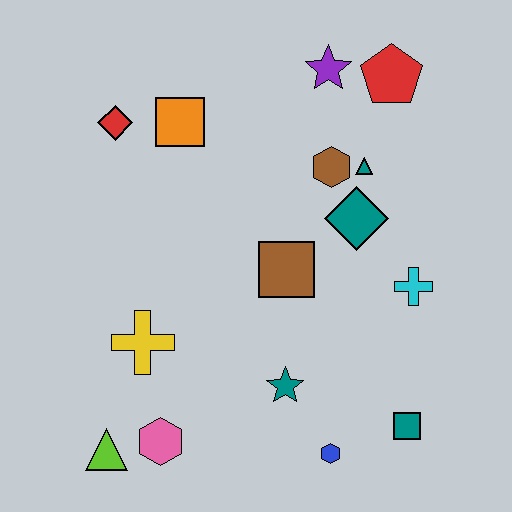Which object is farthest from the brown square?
The lime triangle is farthest from the brown square.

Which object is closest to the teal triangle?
The brown hexagon is closest to the teal triangle.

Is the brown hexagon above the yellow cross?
Yes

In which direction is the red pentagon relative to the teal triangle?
The red pentagon is above the teal triangle.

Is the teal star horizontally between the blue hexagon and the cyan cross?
No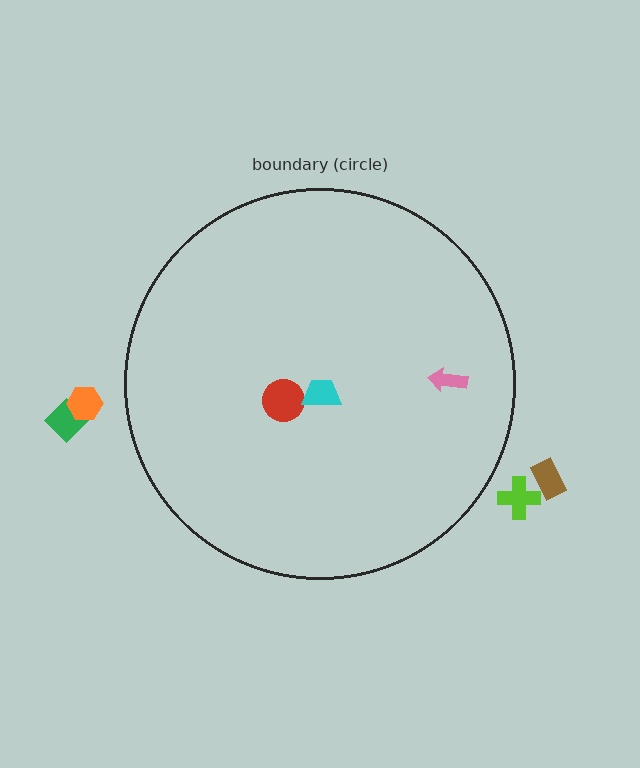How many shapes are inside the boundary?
3 inside, 4 outside.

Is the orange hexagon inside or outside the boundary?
Outside.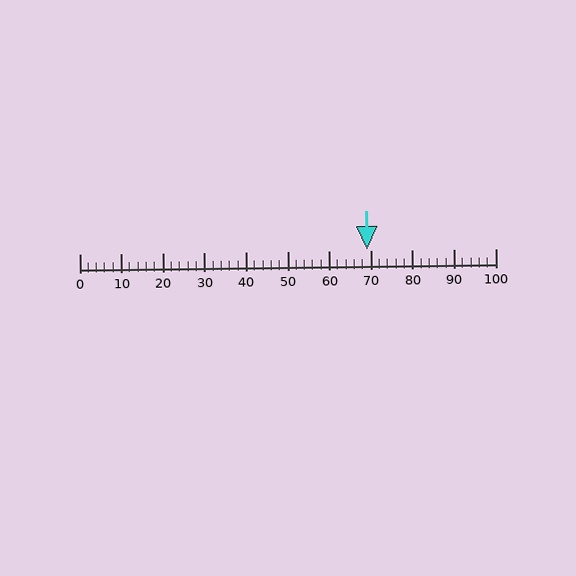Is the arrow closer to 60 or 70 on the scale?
The arrow is closer to 70.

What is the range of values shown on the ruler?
The ruler shows values from 0 to 100.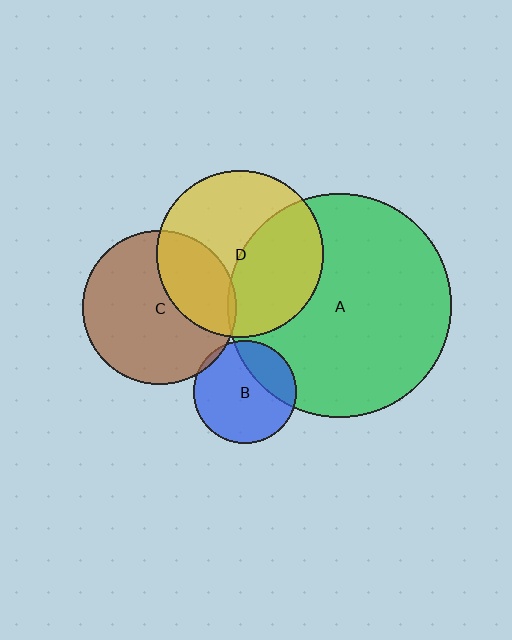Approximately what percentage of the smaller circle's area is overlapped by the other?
Approximately 30%.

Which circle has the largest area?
Circle A (green).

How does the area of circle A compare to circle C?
Approximately 2.1 times.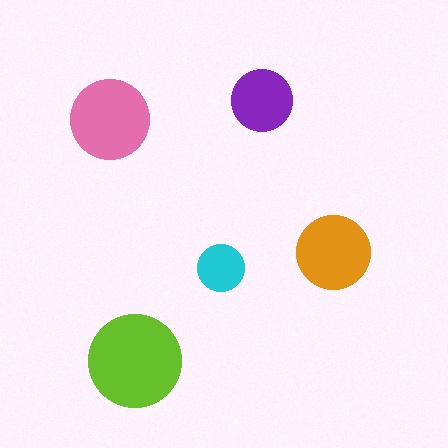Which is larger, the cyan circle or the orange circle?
The orange one.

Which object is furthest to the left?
The pink circle is leftmost.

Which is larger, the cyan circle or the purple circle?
The purple one.